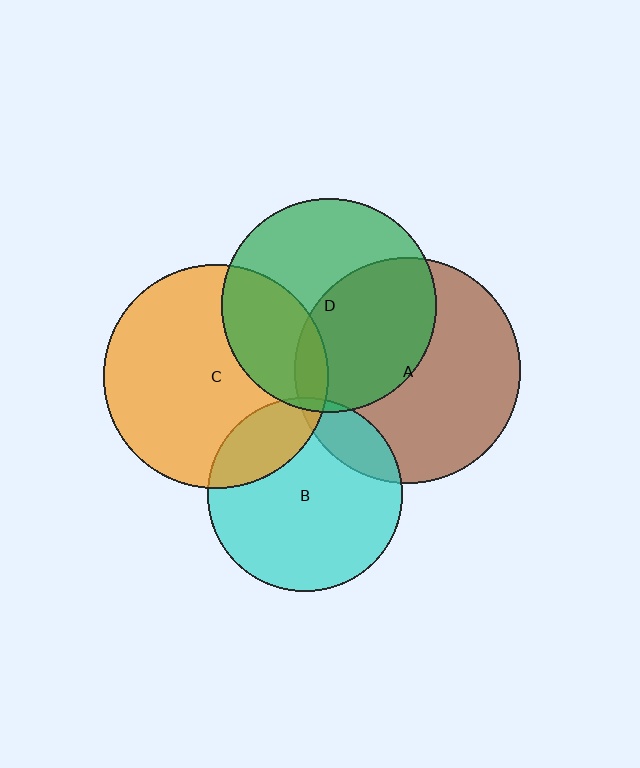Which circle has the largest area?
Circle A (brown).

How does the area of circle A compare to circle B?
Approximately 1.3 times.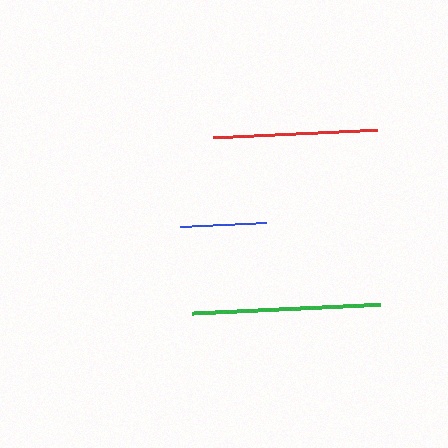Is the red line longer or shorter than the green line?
The green line is longer than the red line.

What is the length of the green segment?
The green segment is approximately 188 pixels long.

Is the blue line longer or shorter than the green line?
The green line is longer than the blue line.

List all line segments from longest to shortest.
From longest to shortest: green, red, blue.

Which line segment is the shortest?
The blue line is the shortest at approximately 85 pixels.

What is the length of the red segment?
The red segment is approximately 164 pixels long.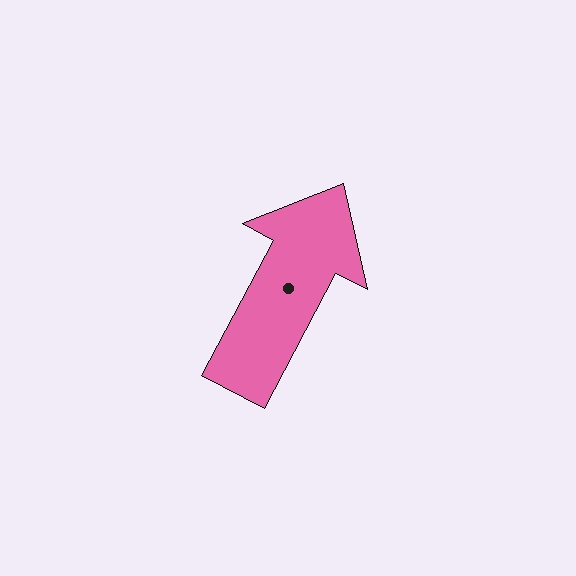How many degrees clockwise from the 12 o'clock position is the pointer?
Approximately 28 degrees.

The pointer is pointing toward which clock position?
Roughly 1 o'clock.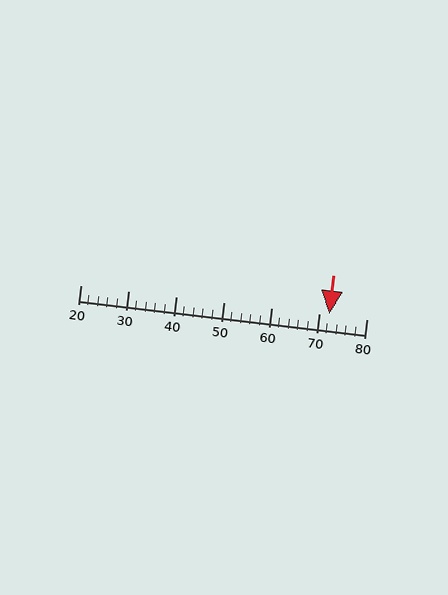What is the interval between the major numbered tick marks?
The major tick marks are spaced 10 units apart.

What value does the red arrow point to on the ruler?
The red arrow points to approximately 72.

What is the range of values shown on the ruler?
The ruler shows values from 20 to 80.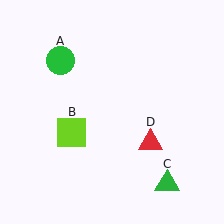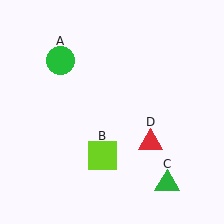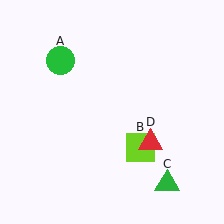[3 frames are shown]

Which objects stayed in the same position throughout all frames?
Green circle (object A) and green triangle (object C) and red triangle (object D) remained stationary.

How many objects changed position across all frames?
1 object changed position: lime square (object B).